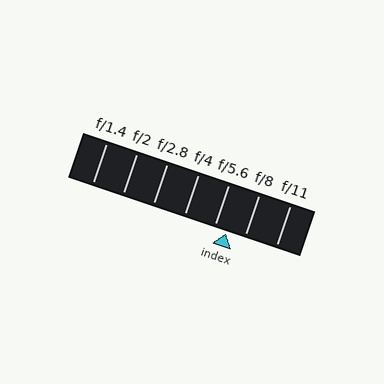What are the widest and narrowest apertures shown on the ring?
The widest aperture shown is f/1.4 and the narrowest is f/11.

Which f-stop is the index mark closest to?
The index mark is closest to f/5.6.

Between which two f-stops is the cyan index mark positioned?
The index mark is between f/5.6 and f/8.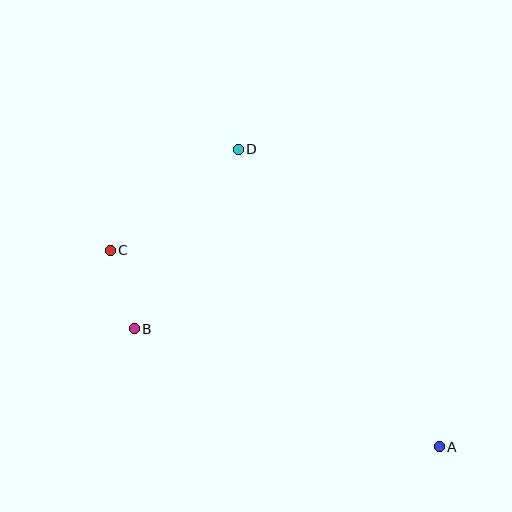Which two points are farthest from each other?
Points A and C are farthest from each other.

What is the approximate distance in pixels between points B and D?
The distance between B and D is approximately 207 pixels.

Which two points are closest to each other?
Points B and C are closest to each other.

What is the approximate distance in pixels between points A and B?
The distance between A and B is approximately 327 pixels.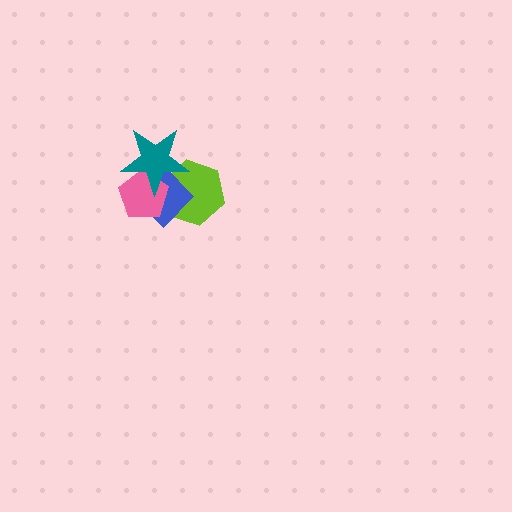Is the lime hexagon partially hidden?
Yes, it is partially covered by another shape.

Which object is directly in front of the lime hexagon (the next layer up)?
The blue diamond is directly in front of the lime hexagon.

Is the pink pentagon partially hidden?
Yes, it is partially covered by another shape.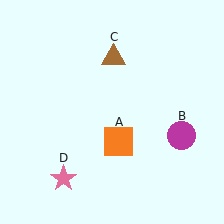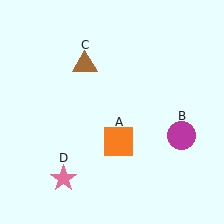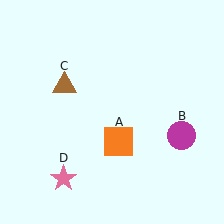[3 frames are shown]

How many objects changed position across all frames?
1 object changed position: brown triangle (object C).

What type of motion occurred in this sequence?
The brown triangle (object C) rotated counterclockwise around the center of the scene.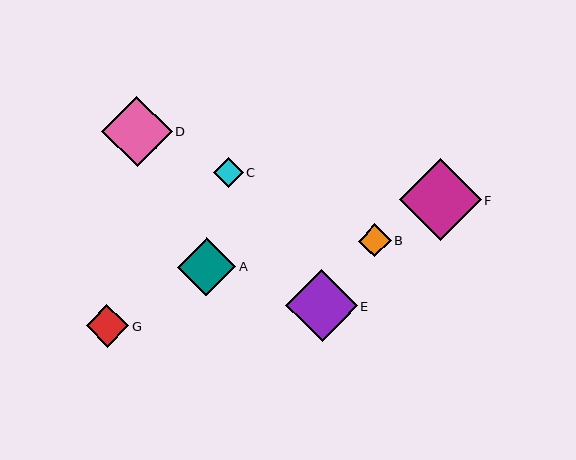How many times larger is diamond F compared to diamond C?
Diamond F is approximately 2.7 times the size of diamond C.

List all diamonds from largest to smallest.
From largest to smallest: F, E, D, A, G, B, C.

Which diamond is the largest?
Diamond F is the largest with a size of approximately 82 pixels.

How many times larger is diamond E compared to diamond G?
Diamond E is approximately 1.7 times the size of diamond G.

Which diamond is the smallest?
Diamond C is the smallest with a size of approximately 30 pixels.